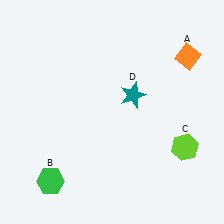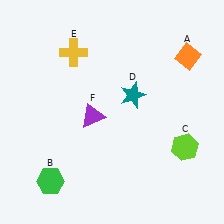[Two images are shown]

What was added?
A yellow cross (E), a purple triangle (F) were added in Image 2.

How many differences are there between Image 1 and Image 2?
There are 2 differences between the two images.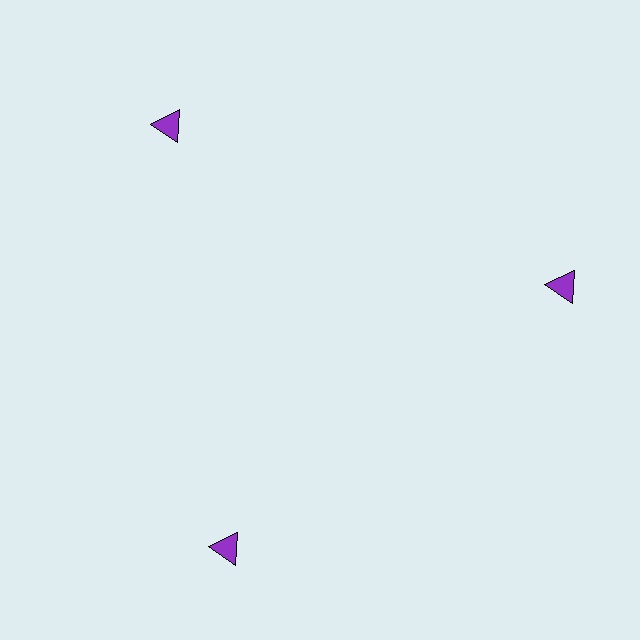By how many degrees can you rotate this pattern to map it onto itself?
The pattern maps onto itself every 120 degrees of rotation.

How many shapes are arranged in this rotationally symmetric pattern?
There are 3 shapes, arranged in 3 groups of 1.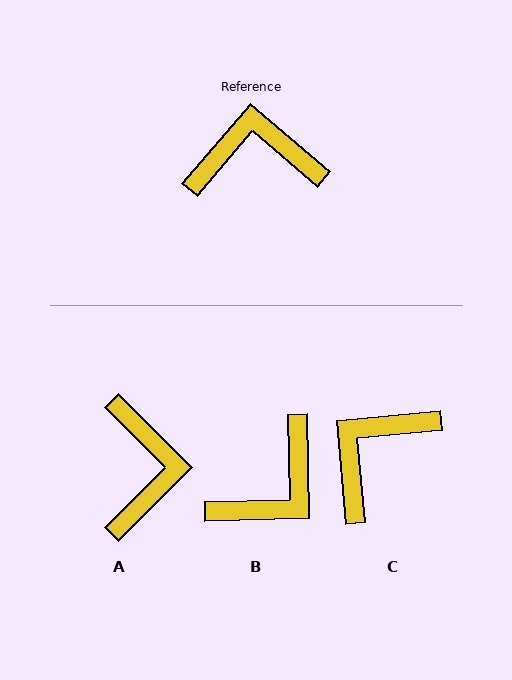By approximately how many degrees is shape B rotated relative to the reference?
Approximately 138 degrees clockwise.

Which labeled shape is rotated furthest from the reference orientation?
B, about 138 degrees away.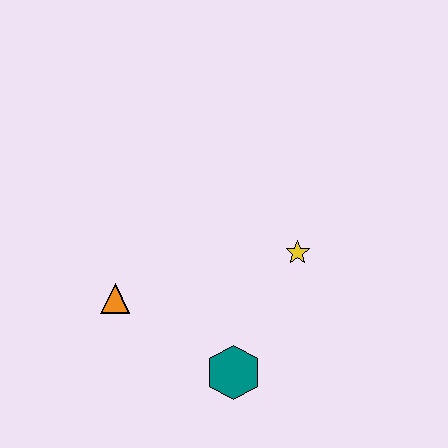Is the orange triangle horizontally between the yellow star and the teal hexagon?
No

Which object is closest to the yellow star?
The teal hexagon is closest to the yellow star.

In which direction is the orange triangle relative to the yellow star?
The orange triangle is to the left of the yellow star.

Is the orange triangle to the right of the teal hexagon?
No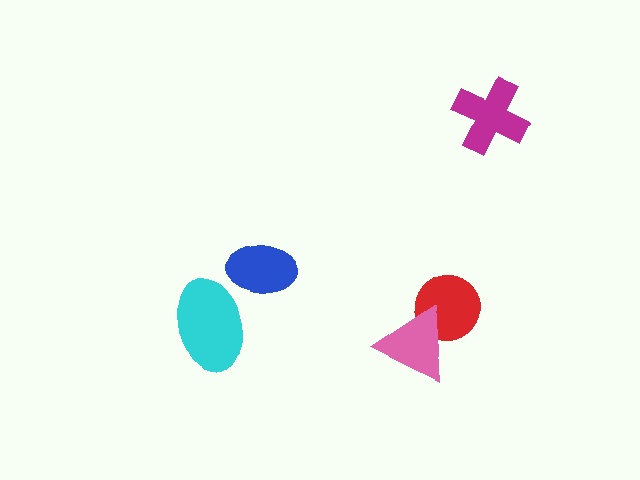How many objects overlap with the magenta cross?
0 objects overlap with the magenta cross.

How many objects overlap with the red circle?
1 object overlaps with the red circle.